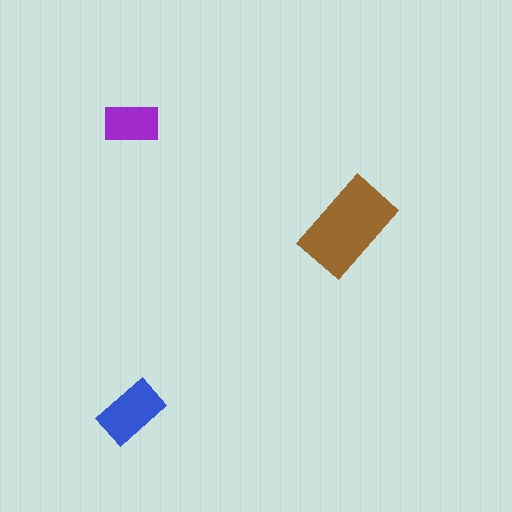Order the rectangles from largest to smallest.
the brown one, the blue one, the purple one.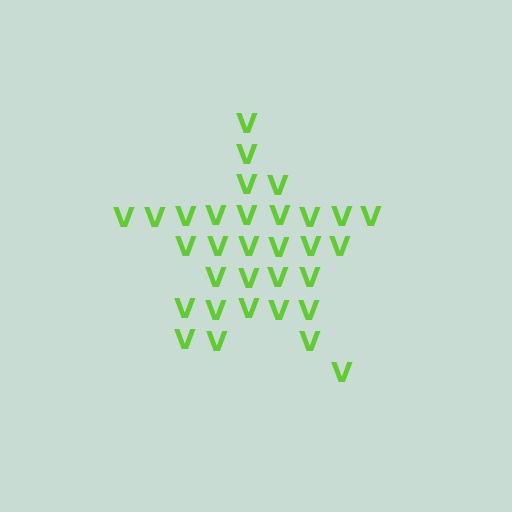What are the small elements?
The small elements are letter V's.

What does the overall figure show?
The overall figure shows a star.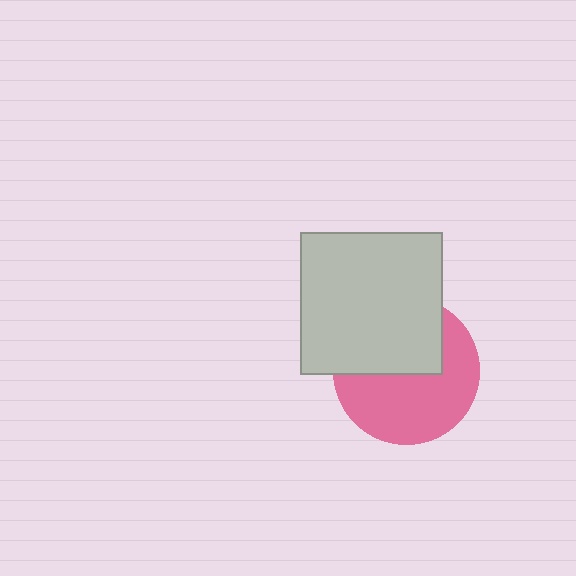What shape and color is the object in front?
The object in front is a light gray square.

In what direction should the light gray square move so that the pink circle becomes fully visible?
The light gray square should move up. That is the shortest direction to clear the overlap and leave the pink circle fully visible.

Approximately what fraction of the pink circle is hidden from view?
Roughly 43% of the pink circle is hidden behind the light gray square.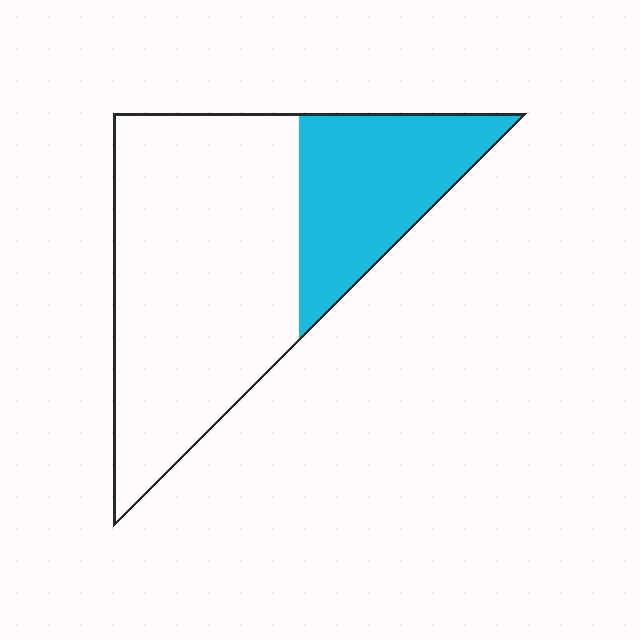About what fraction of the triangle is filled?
About one third (1/3).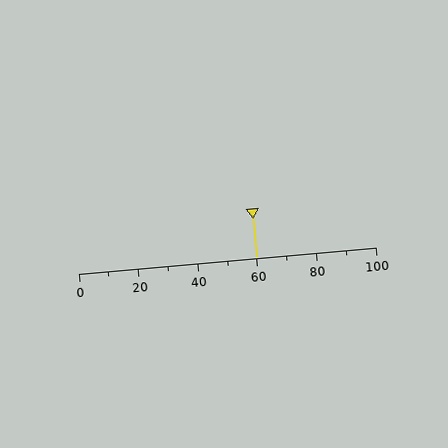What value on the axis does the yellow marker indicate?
The marker indicates approximately 60.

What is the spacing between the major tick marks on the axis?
The major ticks are spaced 20 apart.